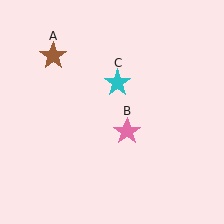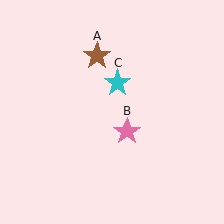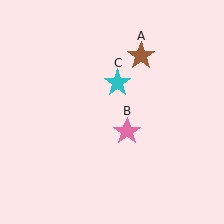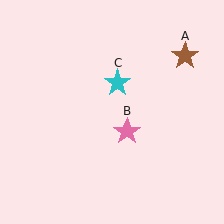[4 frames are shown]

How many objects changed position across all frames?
1 object changed position: brown star (object A).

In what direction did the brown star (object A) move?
The brown star (object A) moved right.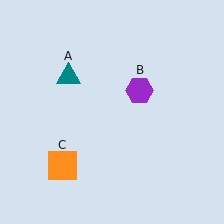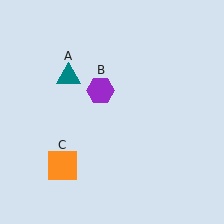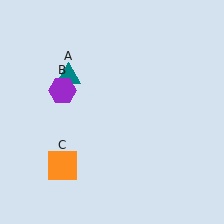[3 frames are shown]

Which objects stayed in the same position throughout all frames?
Teal triangle (object A) and orange square (object C) remained stationary.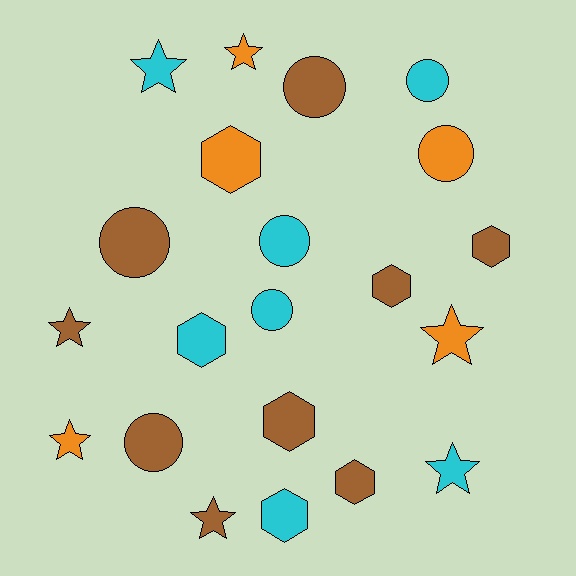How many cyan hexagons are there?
There are 2 cyan hexagons.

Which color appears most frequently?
Brown, with 9 objects.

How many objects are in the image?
There are 21 objects.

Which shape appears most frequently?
Circle, with 7 objects.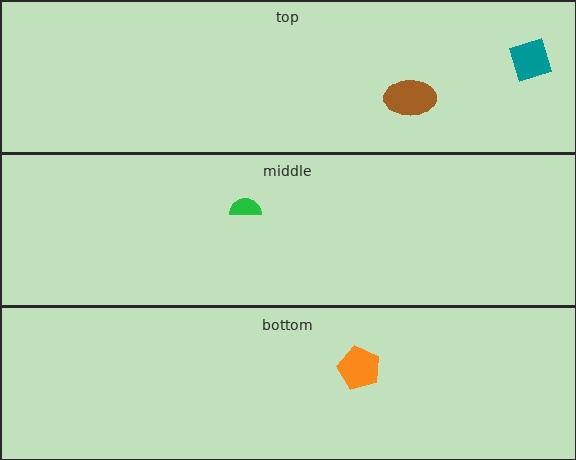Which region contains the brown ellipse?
The top region.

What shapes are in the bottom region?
The orange pentagon.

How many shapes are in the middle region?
1.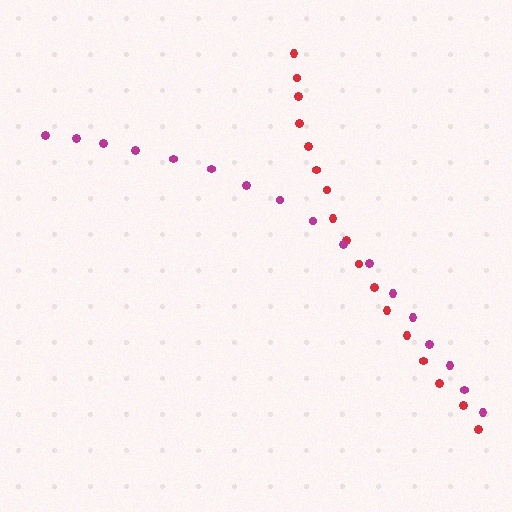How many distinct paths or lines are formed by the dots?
There are 2 distinct paths.